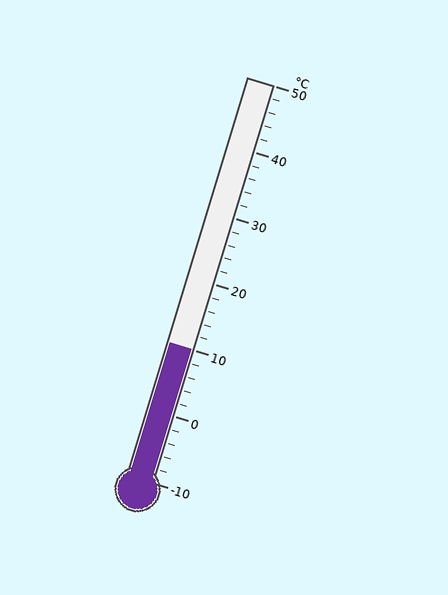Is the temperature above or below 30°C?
The temperature is below 30°C.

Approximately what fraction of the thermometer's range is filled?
The thermometer is filled to approximately 35% of its range.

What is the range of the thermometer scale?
The thermometer scale ranges from -10°C to 50°C.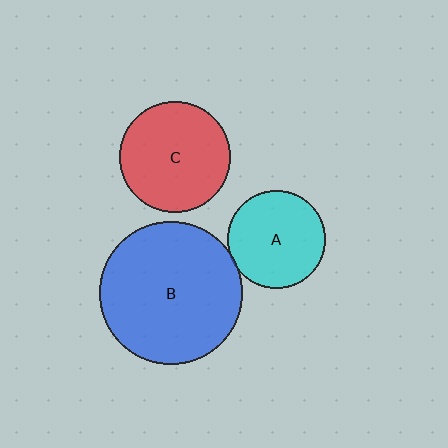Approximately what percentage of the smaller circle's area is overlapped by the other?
Approximately 5%.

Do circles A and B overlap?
Yes.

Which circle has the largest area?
Circle B (blue).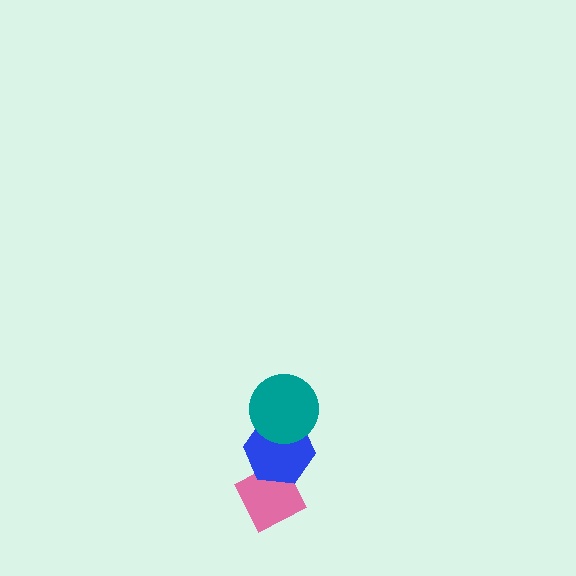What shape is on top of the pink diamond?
The blue hexagon is on top of the pink diamond.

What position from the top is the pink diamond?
The pink diamond is 3rd from the top.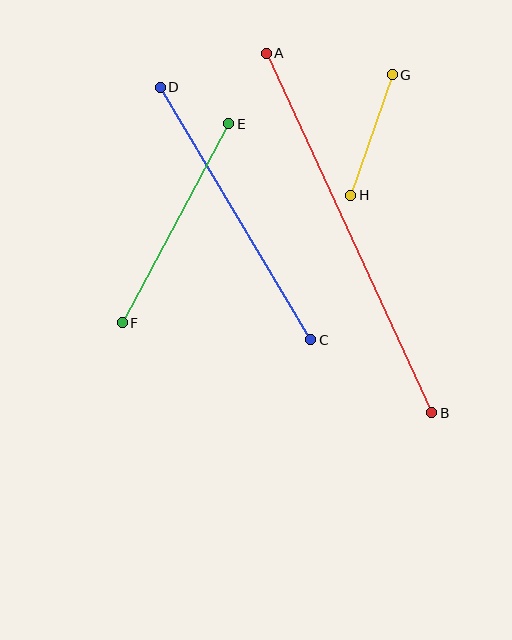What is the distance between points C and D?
The distance is approximately 294 pixels.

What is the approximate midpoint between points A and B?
The midpoint is at approximately (349, 233) pixels.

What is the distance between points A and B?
The distance is approximately 395 pixels.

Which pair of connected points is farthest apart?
Points A and B are farthest apart.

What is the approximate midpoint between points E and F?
The midpoint is at approximately (176, 223) pixels.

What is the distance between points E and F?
The distance is approximately 226 pixels.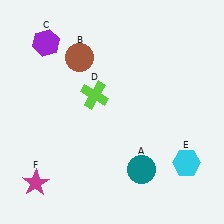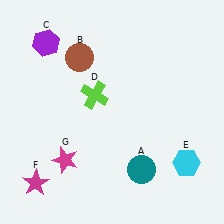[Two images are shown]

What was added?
A magenta star (G) was added in Image 2.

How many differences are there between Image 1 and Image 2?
There is 1 difference between the two images.